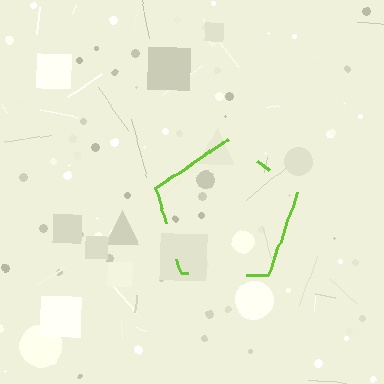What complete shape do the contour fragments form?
The contour fragments form a pentagon.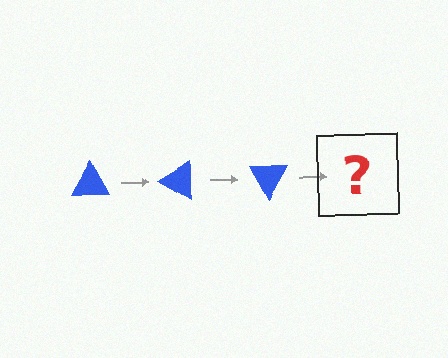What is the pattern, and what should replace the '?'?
The pattern is that the triangle rotates 30 degrees each step. The '?' should be a blue triangle rotated 90 degrees.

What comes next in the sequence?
The next element should be a blue triangle rotated 90 degrees.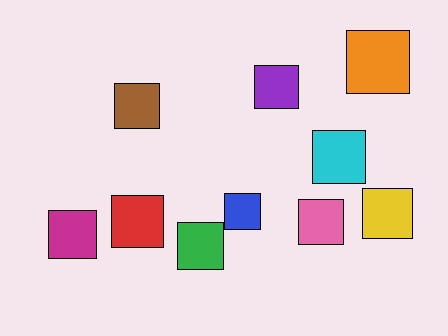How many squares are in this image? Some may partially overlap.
There are 10 squares.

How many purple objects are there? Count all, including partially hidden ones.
There is 1 purple object.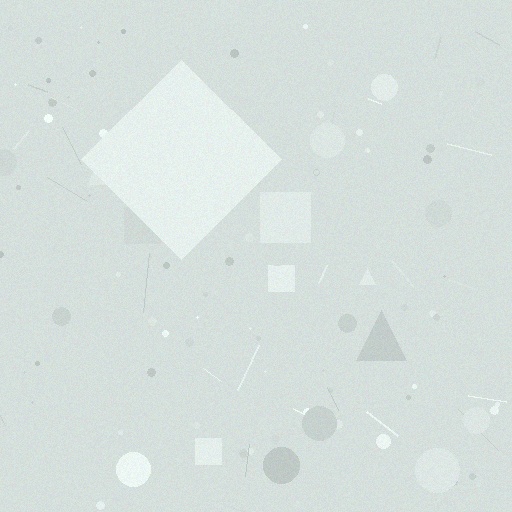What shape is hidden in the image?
A diamond is hidden in the image.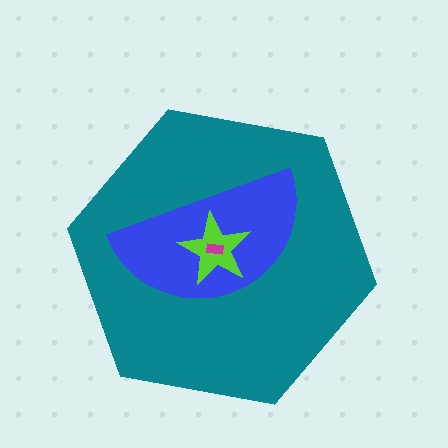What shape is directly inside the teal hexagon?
The blue semicircle.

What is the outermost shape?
The teal hexagon.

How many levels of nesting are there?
4.